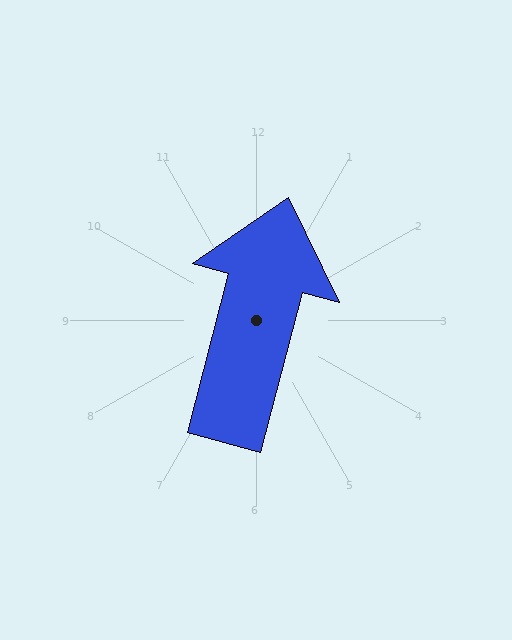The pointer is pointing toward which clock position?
Roughly 12 o'clock.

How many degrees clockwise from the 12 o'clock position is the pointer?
Approximately 15 degrees.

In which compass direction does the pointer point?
North.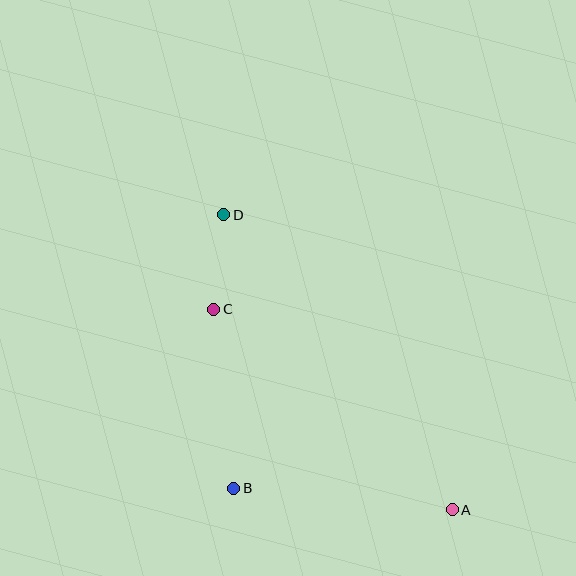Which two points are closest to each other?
Points C and D are closest to each other.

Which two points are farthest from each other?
Points A and D are farthest from each other.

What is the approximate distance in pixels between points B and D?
The distance between B and D is approximately 274 pixels.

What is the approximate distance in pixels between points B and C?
The distance between B and C is approximately 181 pixels.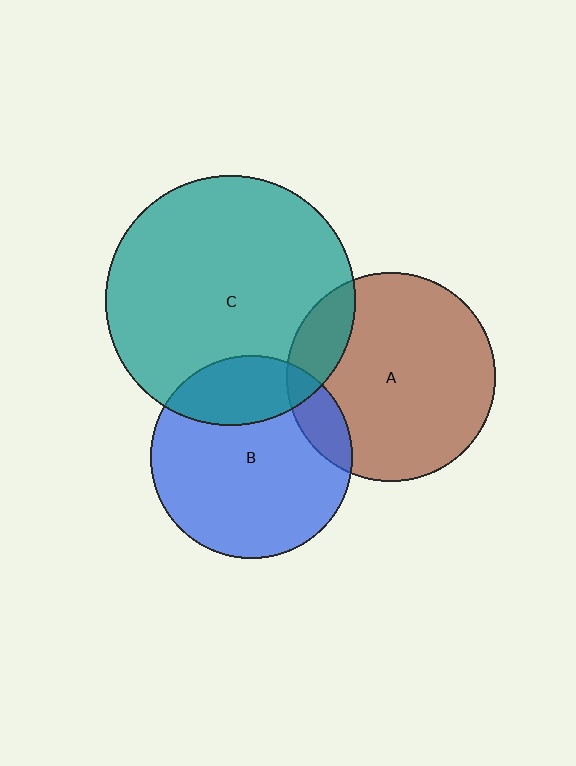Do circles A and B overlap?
Yes.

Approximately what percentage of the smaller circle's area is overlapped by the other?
Approximately 10%.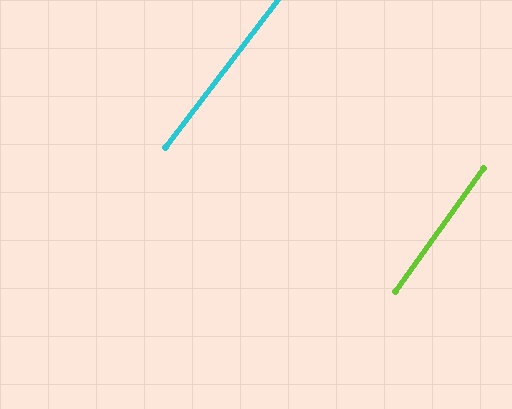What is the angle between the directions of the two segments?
Approximately 2 degrees.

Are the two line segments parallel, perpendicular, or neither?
Parallel — their directions differ by only 1.7°.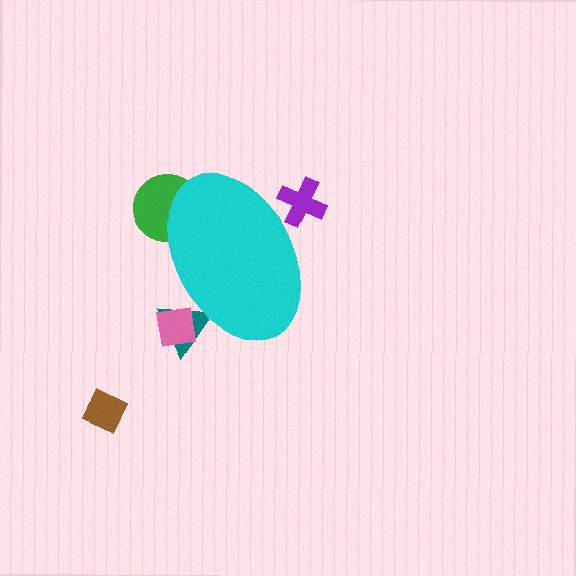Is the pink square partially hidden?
Yes, the pink square is partially hidden behind the cyan ellipse.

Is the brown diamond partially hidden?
No, the brown diamond is fully visible.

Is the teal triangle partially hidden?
Yes, the teal triangle is partially hidden behind the cyan ellipse.